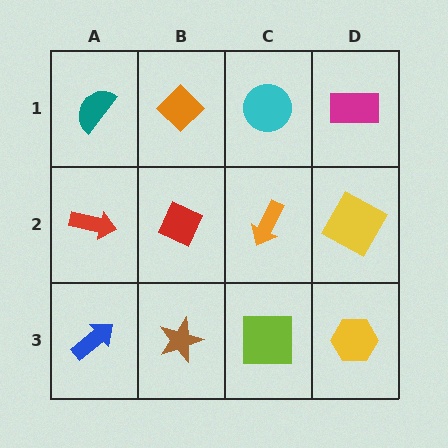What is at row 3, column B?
A brown star.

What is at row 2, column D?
A yellow square.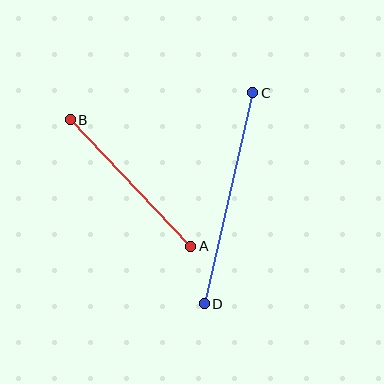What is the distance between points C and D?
The distance is approximately 217 pixels.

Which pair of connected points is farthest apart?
Points C and D are farthest apart.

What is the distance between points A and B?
The distance is approximately 175 pixels.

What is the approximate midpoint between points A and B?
The midpoint is at approximately (131, 183) pixels.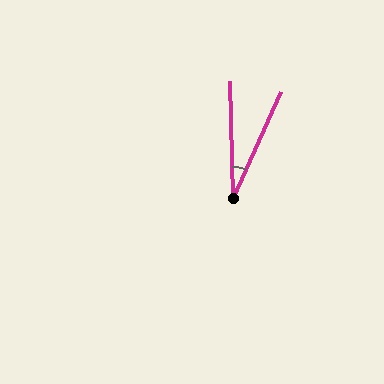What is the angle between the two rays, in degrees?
Approximately 25 degrees.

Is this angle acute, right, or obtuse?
It is acute.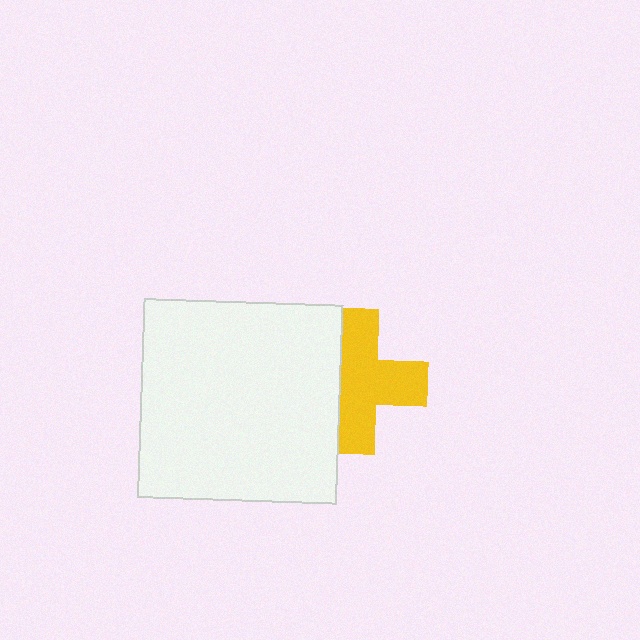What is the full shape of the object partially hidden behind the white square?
The partially hidden object is a yellow cross.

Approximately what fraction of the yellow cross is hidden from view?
Roughly 33% of the yellow cross is hidden behind the white square.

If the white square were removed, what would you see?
You would see the complete yellow cross.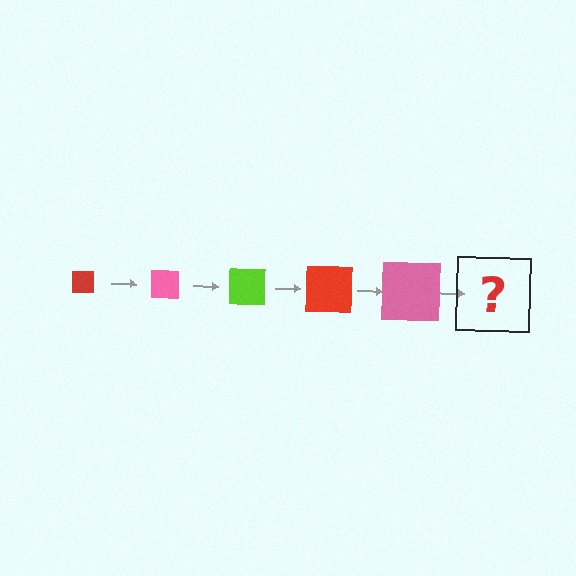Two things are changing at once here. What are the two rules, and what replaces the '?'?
The two rules are that the square grows larger each step and the color cycles through red, pink, and lime. The '?' should be a lime square, larger than the previous one.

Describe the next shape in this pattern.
It should be a lime square, larger than the previous one.